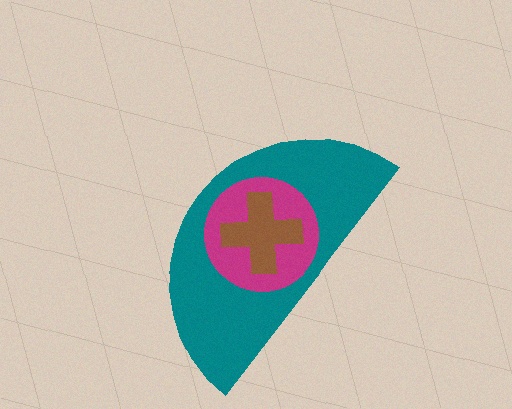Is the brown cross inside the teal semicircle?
Yes.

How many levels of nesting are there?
3.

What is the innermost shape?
The brown cross.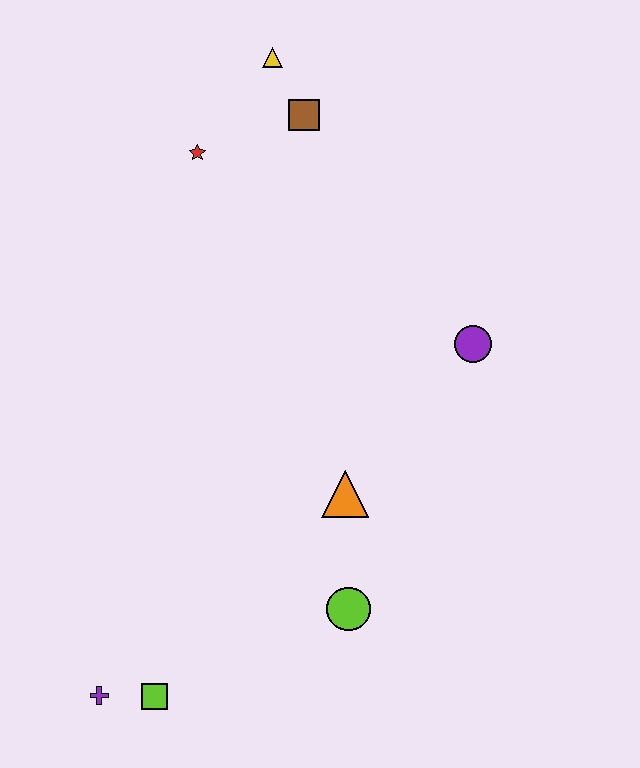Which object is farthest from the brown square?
The purple cross is farthest from the brown square.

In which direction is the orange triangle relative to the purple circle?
The orange triangle is below the purple circle.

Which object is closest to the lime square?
The purple cross is closest to the lime square.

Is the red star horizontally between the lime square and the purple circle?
Yes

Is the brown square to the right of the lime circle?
No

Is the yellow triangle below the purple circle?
No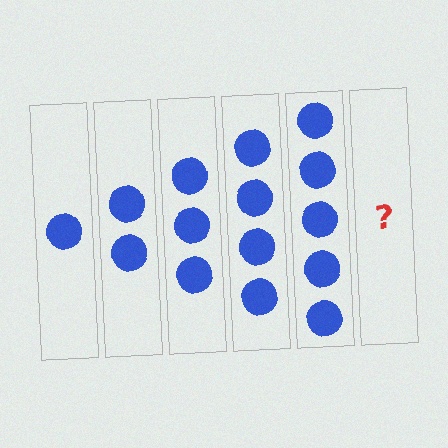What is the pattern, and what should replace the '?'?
The pattern is that each step adds one more circle. The '?' should be 6 circles.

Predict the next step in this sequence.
The next step is 6 circles.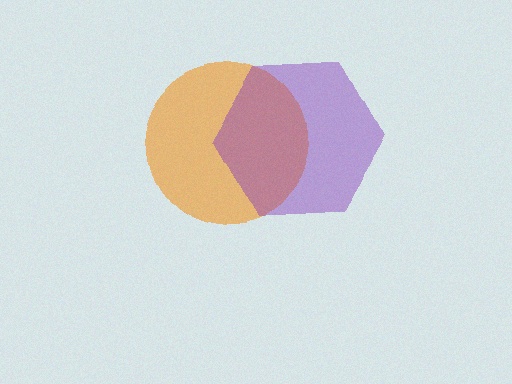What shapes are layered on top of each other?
The layered shapes are: an orange circle, a purple hexagon.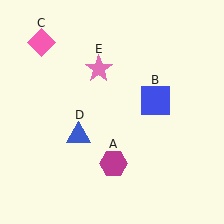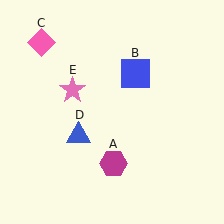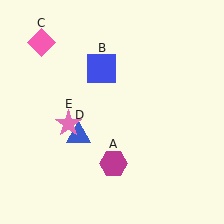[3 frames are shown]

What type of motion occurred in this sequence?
The blue square (object B), pink star (object E) rotated counterclockwise around the center of the scene.